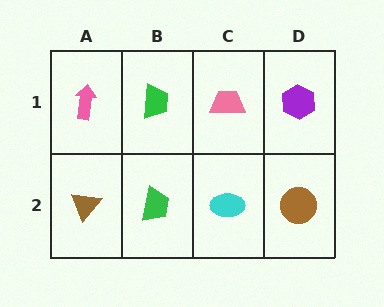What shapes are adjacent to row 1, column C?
A cyan ellipse (row 2, column C), a green trapezoid (row 1, column B), a purple hexagon (row 1, column D).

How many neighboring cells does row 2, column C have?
3.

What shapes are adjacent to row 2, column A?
A pink arrow (row 1, column A), a green trapezoid (row 2, column B).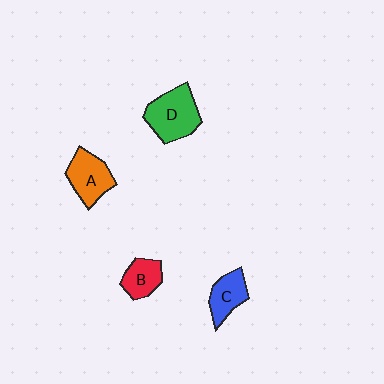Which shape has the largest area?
Shape D (green).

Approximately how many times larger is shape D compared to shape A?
Approximately 1.2 times.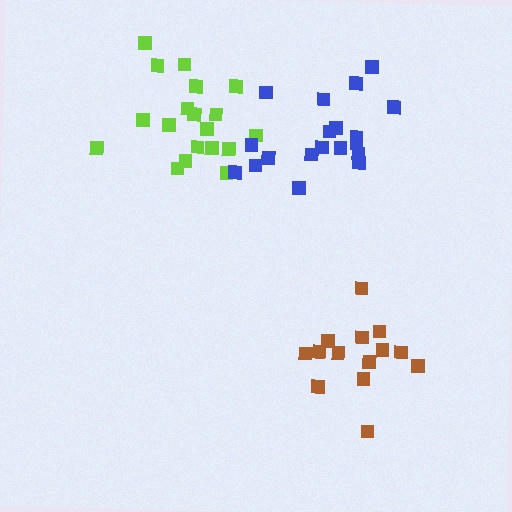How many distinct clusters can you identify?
There are 3 distinct clusters.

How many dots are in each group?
Group 1: 19 dots, Group 2: 14 dots, Group 3: 19 dots (52 total).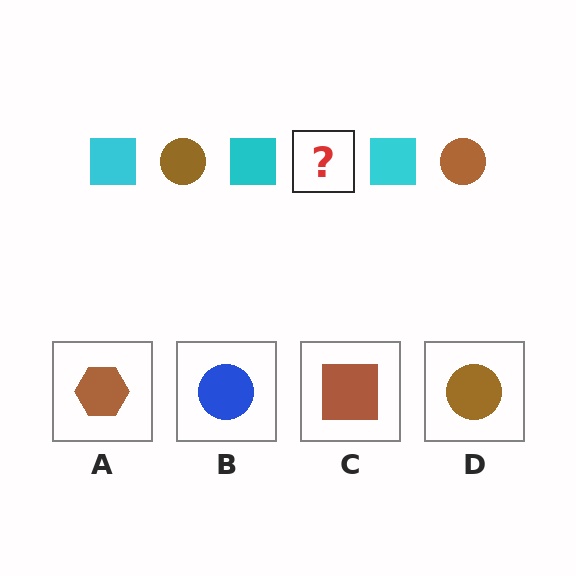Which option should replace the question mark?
Option D.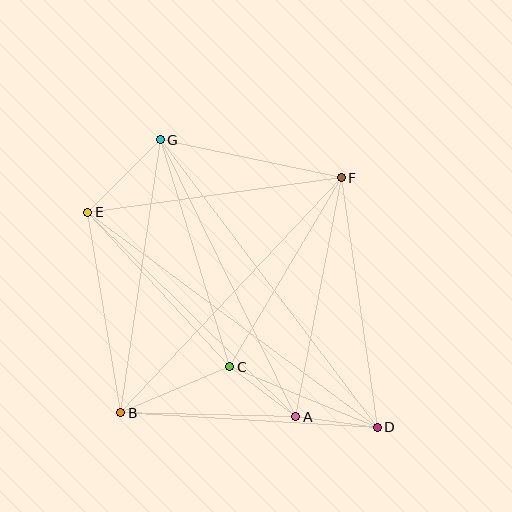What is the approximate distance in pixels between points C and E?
The distance between C and E is approximately 210 pixels.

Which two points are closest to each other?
Points A and D are closest to each other.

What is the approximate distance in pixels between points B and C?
The distance between B and C is approximately 119 pixels.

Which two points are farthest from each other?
Points D and E are farthest from each other.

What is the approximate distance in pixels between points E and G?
The distance between E and G is approximately 102 pixels.